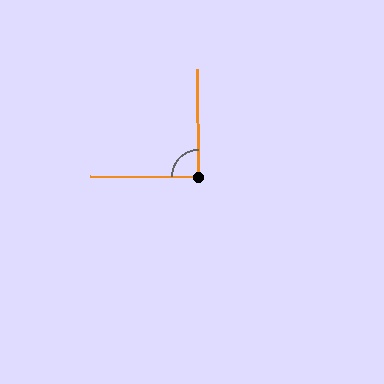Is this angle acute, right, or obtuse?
It is approximately a right angle.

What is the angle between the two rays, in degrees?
Approximately 89 degrees.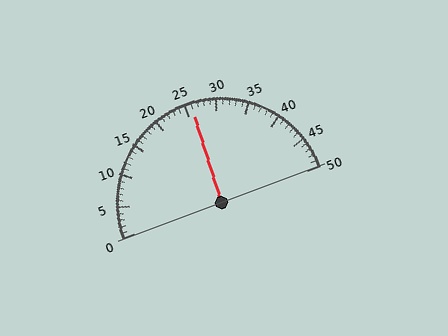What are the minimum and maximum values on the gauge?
The gauge ranges from 0 to 50.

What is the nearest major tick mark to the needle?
The nearest major tick mark is 25.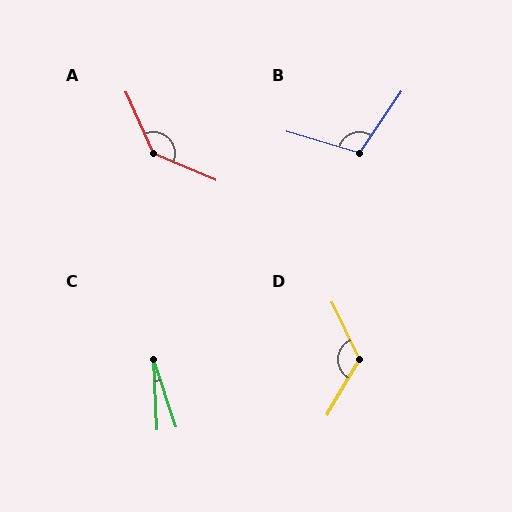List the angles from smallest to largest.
C (15°), B (107°), D (123°), A (137°).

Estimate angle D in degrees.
Approximately 123 degrees.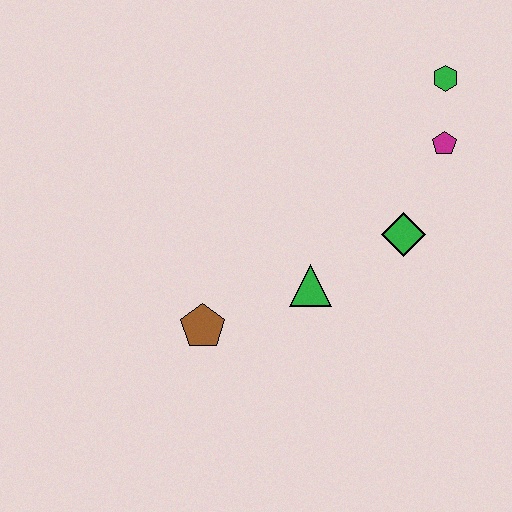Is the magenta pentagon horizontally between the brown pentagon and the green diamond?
No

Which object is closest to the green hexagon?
The magenta pentagon is closest to the green hexagon.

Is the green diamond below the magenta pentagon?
Yes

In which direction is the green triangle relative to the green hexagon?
The green triangle is below the green hexagon.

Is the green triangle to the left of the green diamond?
Yes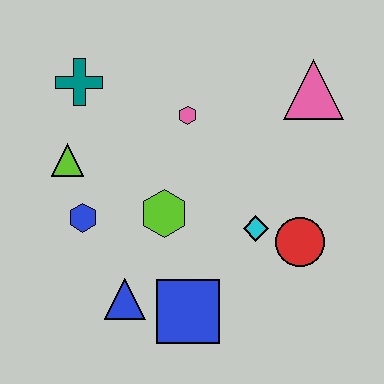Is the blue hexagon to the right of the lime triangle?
Yes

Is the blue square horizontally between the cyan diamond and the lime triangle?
Yes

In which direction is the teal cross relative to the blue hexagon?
The teal cross is above the blue hexagon.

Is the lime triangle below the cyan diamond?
No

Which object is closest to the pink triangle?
The pink hexagon is closest to the pink triangle.